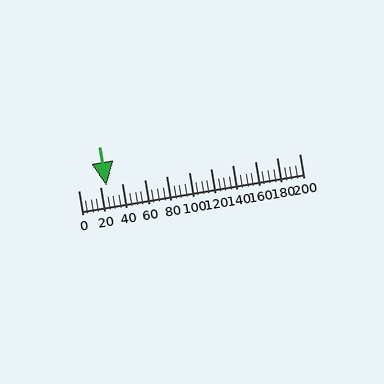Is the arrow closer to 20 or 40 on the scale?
The arrow is closer to 20.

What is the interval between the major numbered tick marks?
The major tick marks are spaced 20 units apart.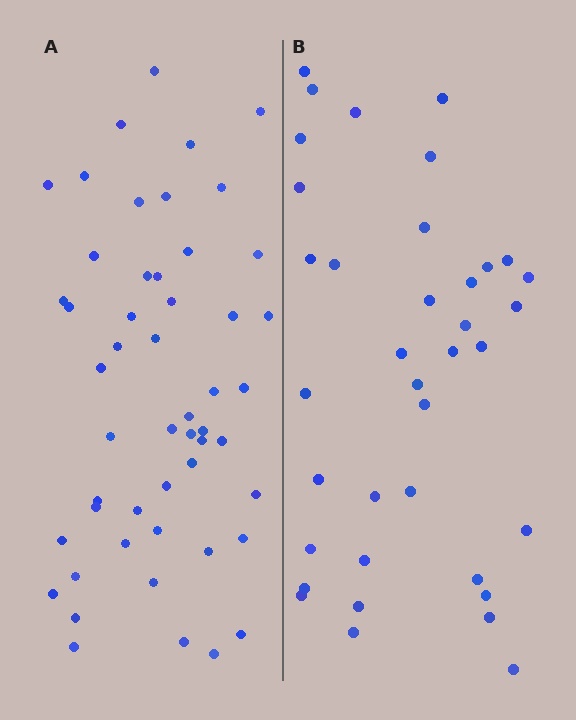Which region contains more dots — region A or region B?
Region A (the left region) has more dots.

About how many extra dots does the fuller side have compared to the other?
Region A has approximately 15 more dots than region B.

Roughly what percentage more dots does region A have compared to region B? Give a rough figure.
About 40% more.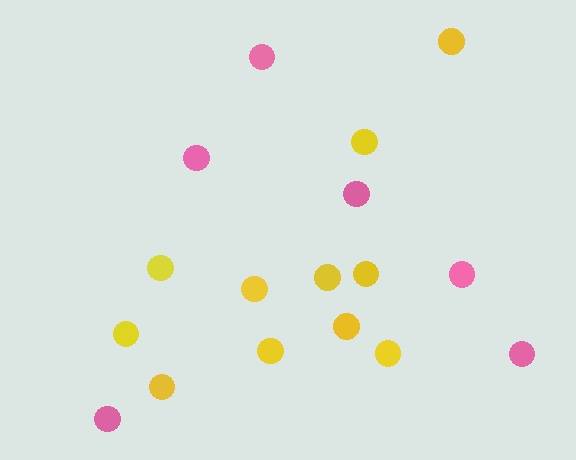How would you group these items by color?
There are 2 groups: one group of pink circles (6) and one group of yellow circles (11).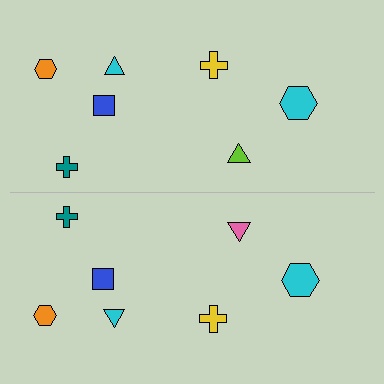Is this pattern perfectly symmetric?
No, the pattern is not perfectly symmetric. The pink triangle on the bottom side breaks the symmetry — its mirror counterpart is lime.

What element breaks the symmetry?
The pink triangle on the bottom side breaks the symmetry — its mirror counterpart is lime.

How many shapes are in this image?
There are 14 shapes in this image.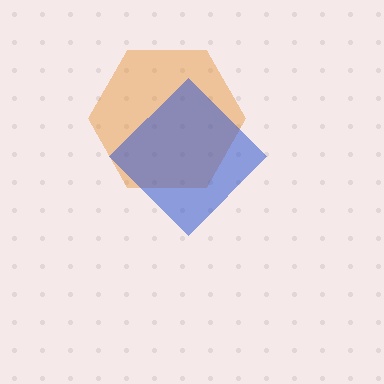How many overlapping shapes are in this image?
There are 2 overlapping shapes in the image.